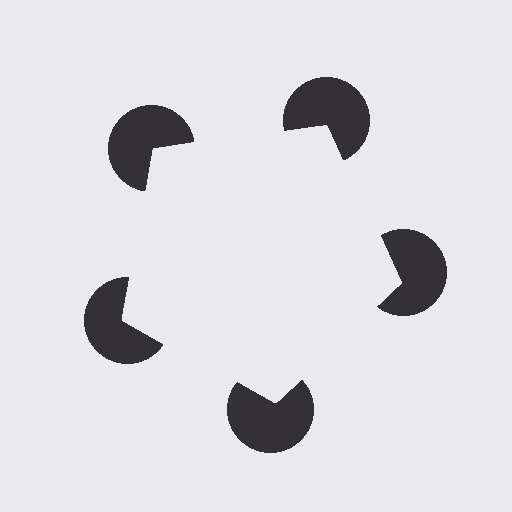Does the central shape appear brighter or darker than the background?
It typically appears slightly brighter than the background, even though no actual brightness change is drawn.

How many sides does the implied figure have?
5 sides.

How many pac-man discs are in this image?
There are 5 — one at each vertex of the illusory pentagon.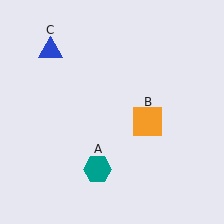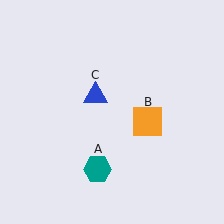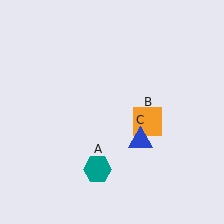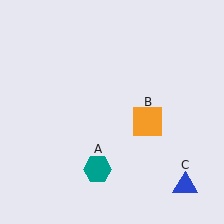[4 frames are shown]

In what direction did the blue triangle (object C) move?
The blue triangle (object C) moved down and to the right.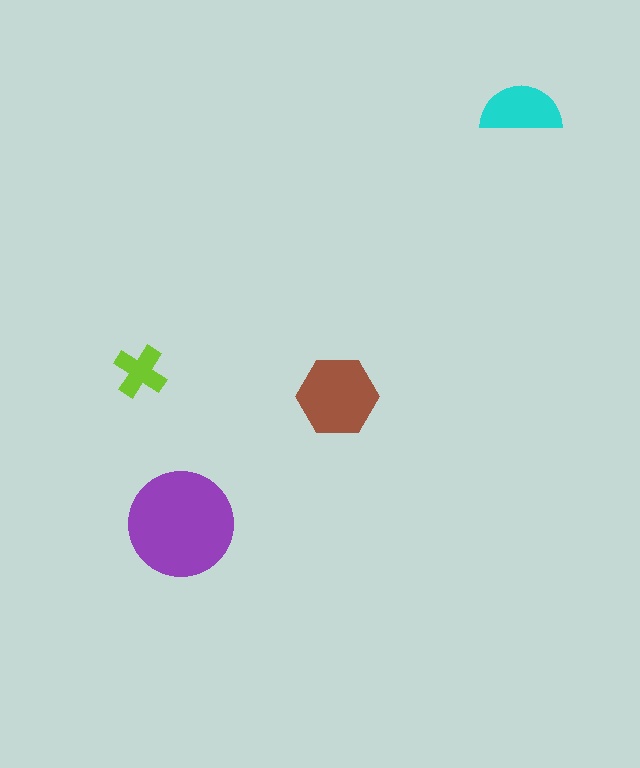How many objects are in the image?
There are 4 objects in the image.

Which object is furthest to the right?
The cyan semicircle is rightmost.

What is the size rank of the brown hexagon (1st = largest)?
2nd.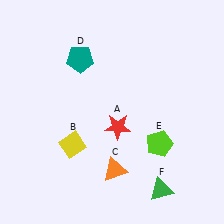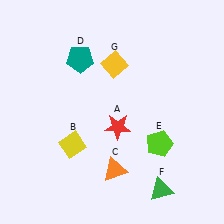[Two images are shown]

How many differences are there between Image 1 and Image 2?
There is 1 difference between the two images.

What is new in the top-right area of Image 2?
A yellow diamond (G) was added in the top-right area of Image 2.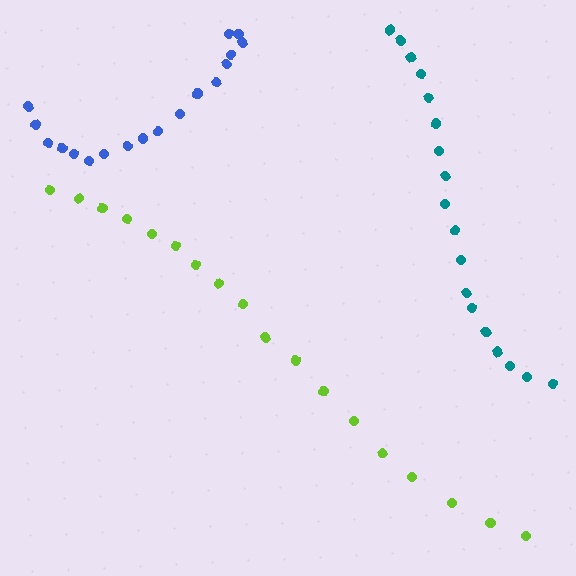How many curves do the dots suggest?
There are 3 distinct paths.